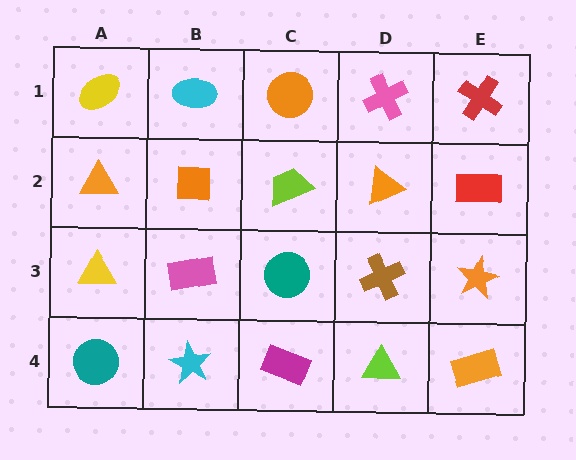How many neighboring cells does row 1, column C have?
3.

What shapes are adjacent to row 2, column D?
A pink cross (row 1, column D), a brown cross (row 3, column D), a lime trapezoid (row 2, column C), a red rectangle (row 2, column E).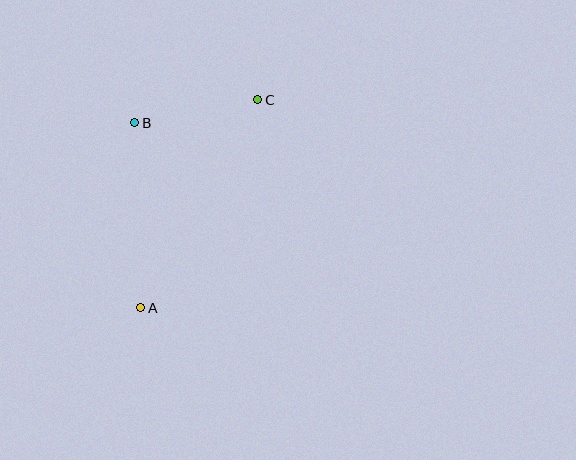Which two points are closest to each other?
Points B and C are closest to each other.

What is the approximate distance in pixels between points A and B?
The distance between A and B is approximately 185 pixels.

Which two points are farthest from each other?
Points A and C are farthest from each other.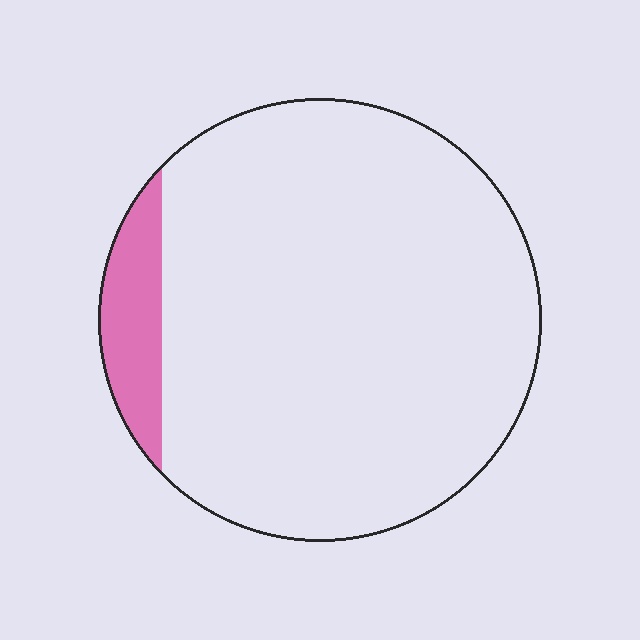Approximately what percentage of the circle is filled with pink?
Approximately 10%.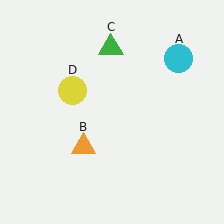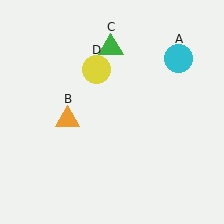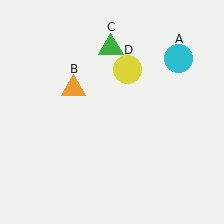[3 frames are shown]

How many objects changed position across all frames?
2 objects changed position: orange triangle (object B), yellow circle (object D).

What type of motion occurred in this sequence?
The orange triangle (object B), yellow circle (object D) rotated clockwise around the center of the scene.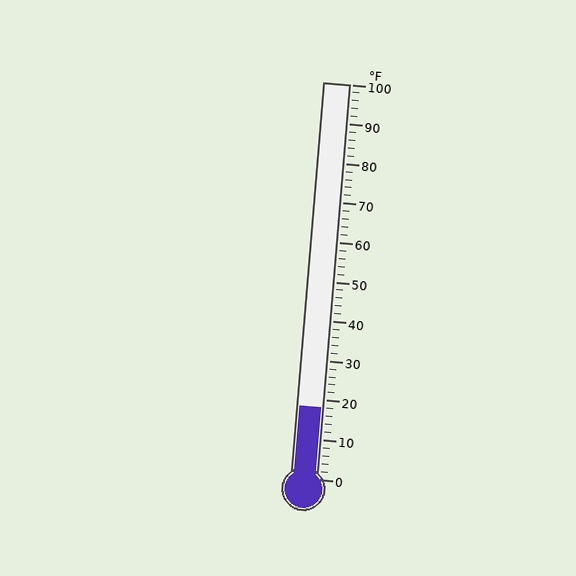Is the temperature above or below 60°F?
The temperature is below 60°F.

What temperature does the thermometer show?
The thermometer shows approximately 18°F.